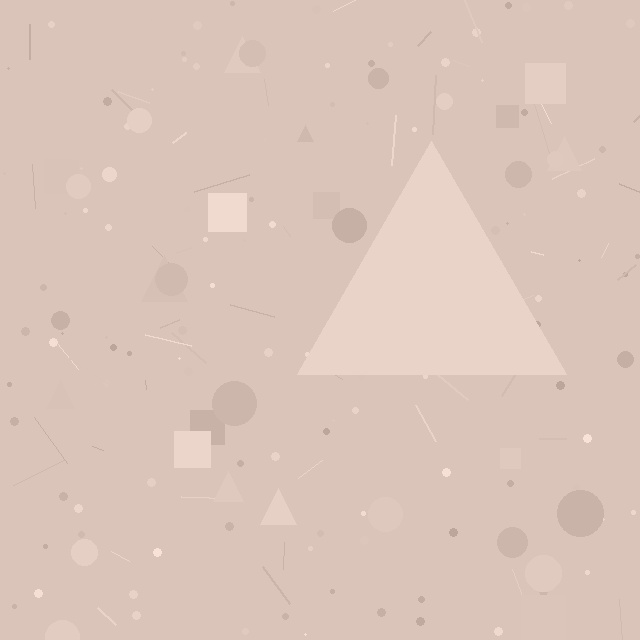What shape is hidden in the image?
A triangle is hidden in the image.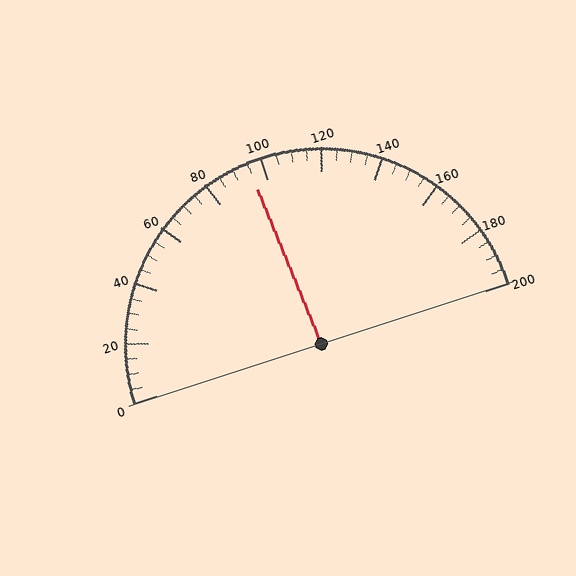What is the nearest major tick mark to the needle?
The nearest major tick mark is 100.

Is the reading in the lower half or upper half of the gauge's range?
The reading is in the lower half of the range (0 to 200).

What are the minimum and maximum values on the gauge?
The gauge ranges from 0 to 200.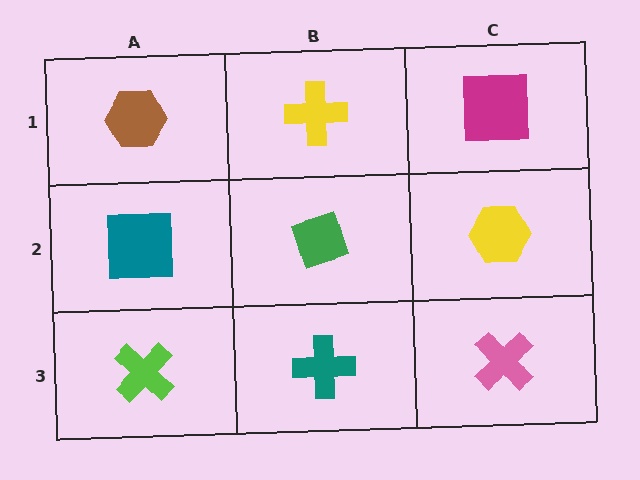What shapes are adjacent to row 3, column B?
A green diamond (row 2, column B), a lime cross (row 3, column A), a pink cross (row 3, column C).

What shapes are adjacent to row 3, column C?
A yellow hexagon (row 2, column C), a teal cross (row 3, column B).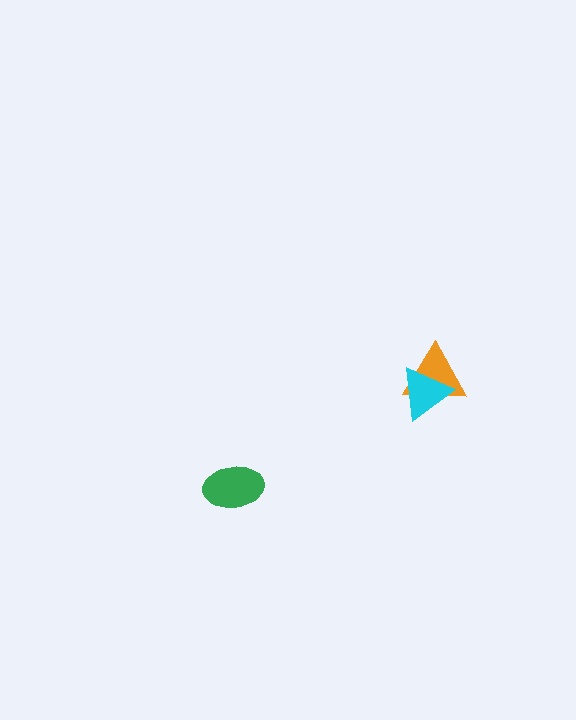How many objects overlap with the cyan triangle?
1 object overlaps with the cyan triangle.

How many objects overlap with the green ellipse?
0 objects overlap with the green ellipse.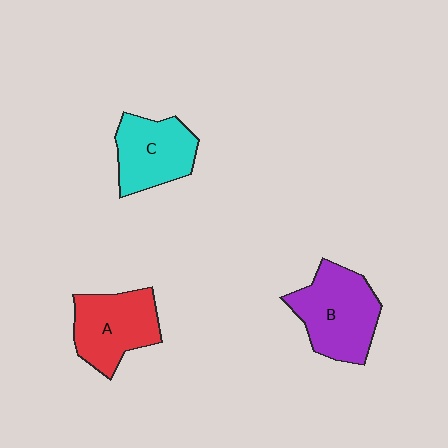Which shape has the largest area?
Shape B (purple).